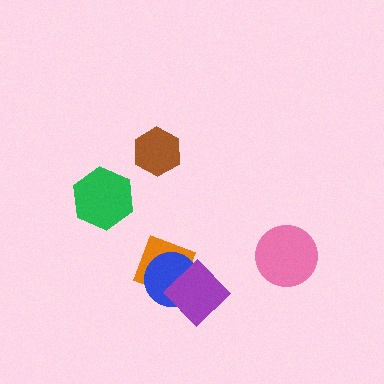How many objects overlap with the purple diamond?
2 objects overlap with the purple diamond.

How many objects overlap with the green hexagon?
0 objects overlap with the green hexagon.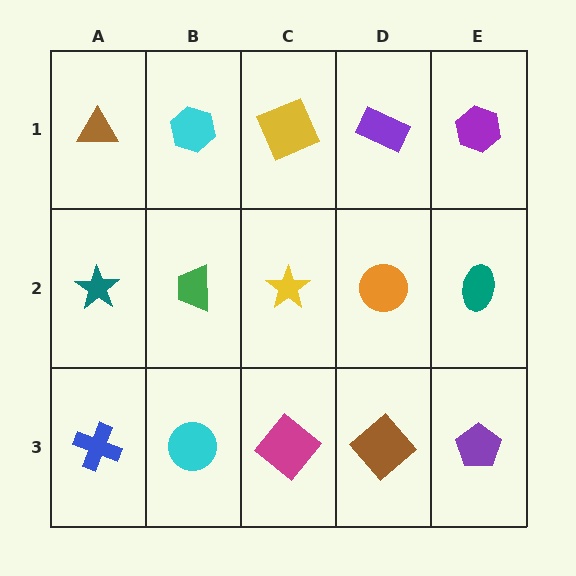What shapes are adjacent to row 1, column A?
A teal star (row 2, column A), a cyan hexagon (row 1, column B).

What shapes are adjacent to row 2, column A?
A brown triangle (row 1, column A), a blue cross (row 3, column A), a green trapezoid (row 2, column B).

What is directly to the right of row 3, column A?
A cyan circle.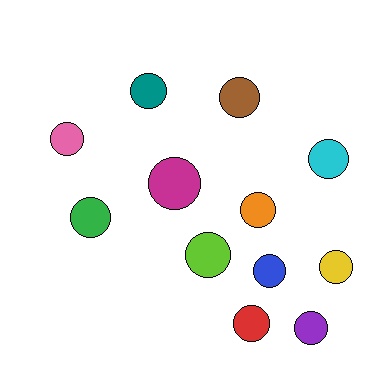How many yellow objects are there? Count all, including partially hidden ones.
There is 1 yellow object.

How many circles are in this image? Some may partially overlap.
There are 12 circles.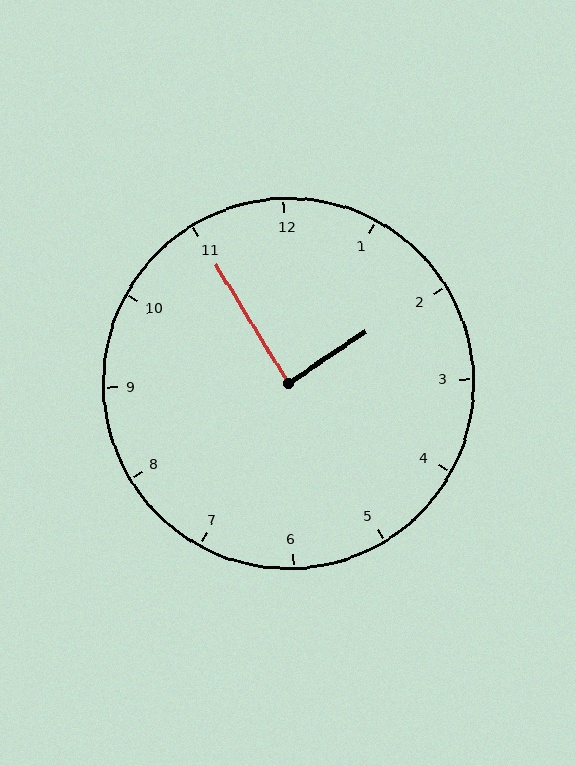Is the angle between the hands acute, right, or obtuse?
It is right.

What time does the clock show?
1:55.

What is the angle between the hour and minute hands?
Approximately 88 degrees.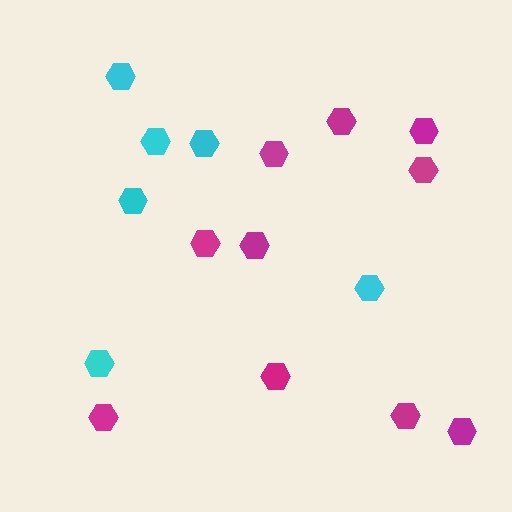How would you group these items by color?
There are 2 groups: one group of magenta hexagons (10) and one group of cyan hexagons (6).